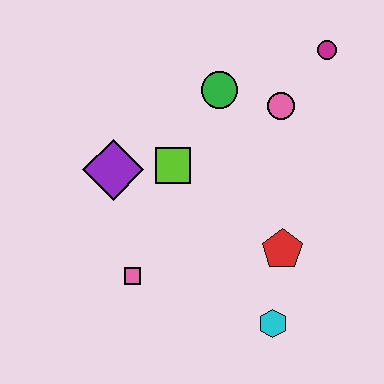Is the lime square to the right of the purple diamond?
Yes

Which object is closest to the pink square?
The purple diamond is closest to the pink square.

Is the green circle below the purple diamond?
No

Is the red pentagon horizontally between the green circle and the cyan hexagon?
No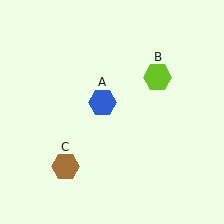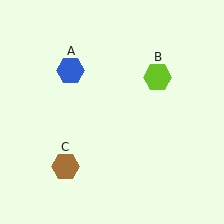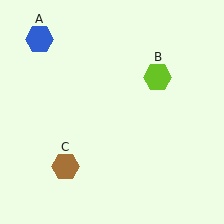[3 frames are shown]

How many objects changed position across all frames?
1 object changed position: blue hexagon (object A).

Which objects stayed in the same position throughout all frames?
Lime hexagon (object B) and brown hexagon (object C) remained stationary.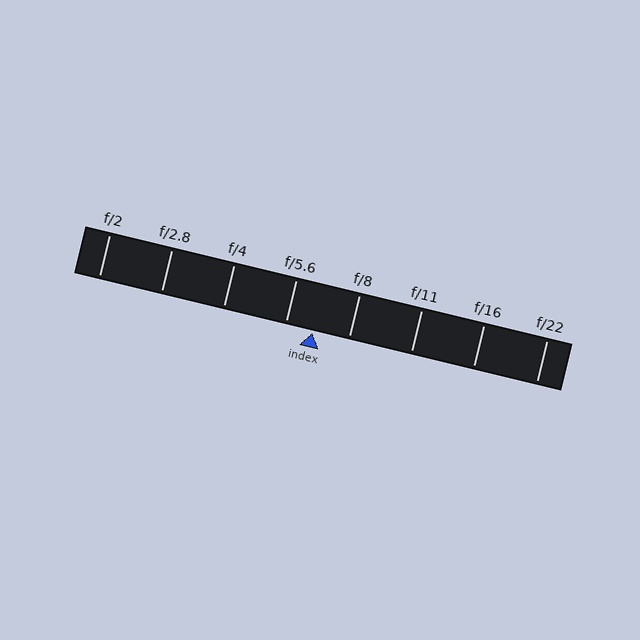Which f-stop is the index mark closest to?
The index mark is closest to f/5.6.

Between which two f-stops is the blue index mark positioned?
The index mark is between f/5.6 and f/8.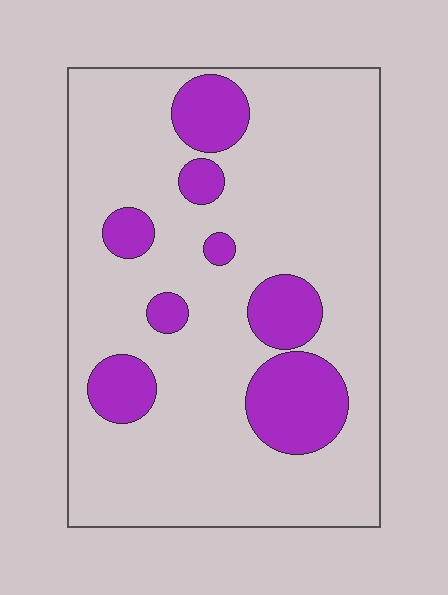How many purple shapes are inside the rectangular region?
8.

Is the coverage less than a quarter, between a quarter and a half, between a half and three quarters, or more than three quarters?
Less than a quarter.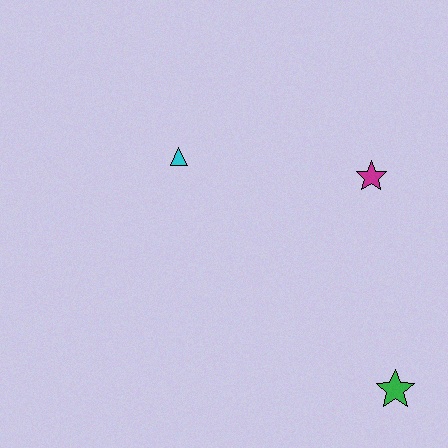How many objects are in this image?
There are 3 objects.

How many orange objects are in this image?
There are no orange objects.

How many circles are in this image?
There are no circles.